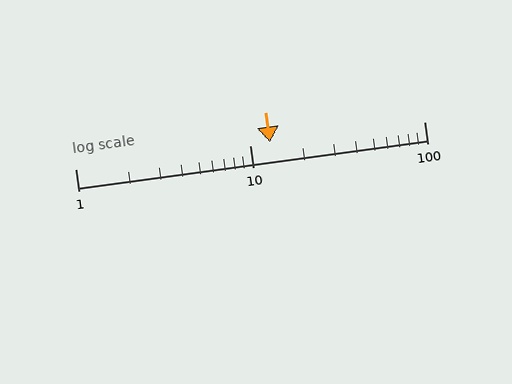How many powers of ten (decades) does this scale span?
The scale spans 2 decades, from 1 to 100.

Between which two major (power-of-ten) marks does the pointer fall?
The pointer is between 10 and 100.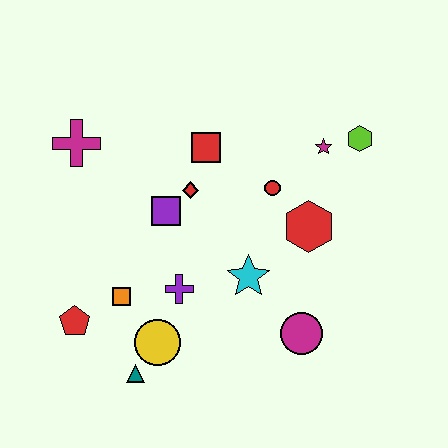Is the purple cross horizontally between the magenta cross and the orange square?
No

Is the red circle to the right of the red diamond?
Yes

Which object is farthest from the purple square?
The lime hexagon is farthest from the purple square.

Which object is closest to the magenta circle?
The cyan star is closest to the magenta circle.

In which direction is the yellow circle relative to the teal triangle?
The yellow circle is above the teal triangle.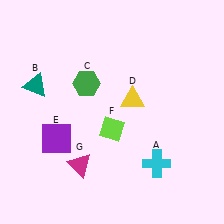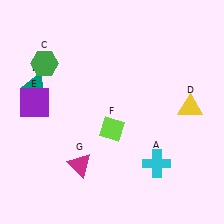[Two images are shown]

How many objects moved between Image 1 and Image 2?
3 objects moved between the two images.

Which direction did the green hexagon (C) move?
The green hexagon (C) moved left.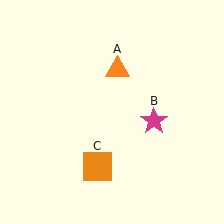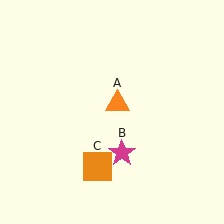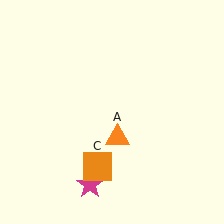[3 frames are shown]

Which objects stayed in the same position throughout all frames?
Orange square (object C) remained stationary.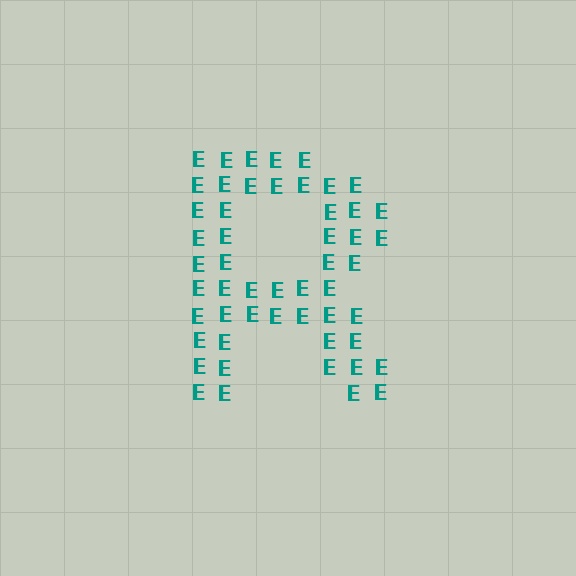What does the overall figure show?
The overall figure shows the letter R.